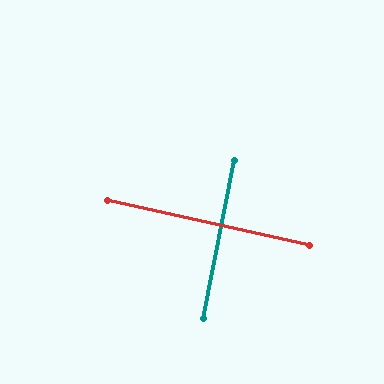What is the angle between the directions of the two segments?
Approximately 89 degrees.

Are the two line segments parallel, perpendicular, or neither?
Perpendicular — they meet at approximately 89°.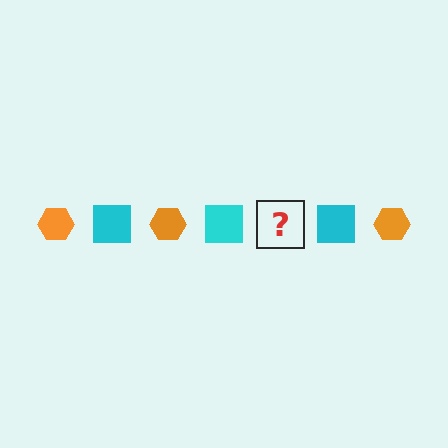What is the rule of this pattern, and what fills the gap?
The rule is that the pattern alternates between orange hexagon and cyan square. The gap should be filled with an orange hexagon.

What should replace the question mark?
The question mark should be replaced with an orange hexagon.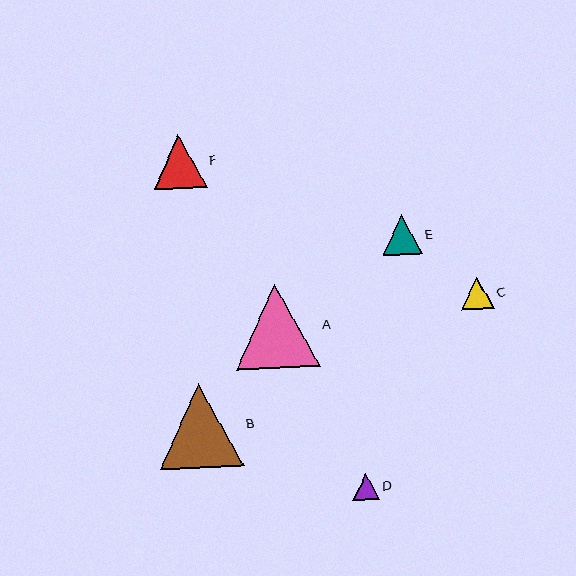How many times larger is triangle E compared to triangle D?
Triangle E is approximately 1.5 times the size of triangle D.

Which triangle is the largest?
Triangle A is the largest with a size of approximately 84 pixels.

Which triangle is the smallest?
Triangle D is the smallest with a size of approximately 27 pixels.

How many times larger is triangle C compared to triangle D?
Triangle C is approximately 1.2 times the size of triangle D.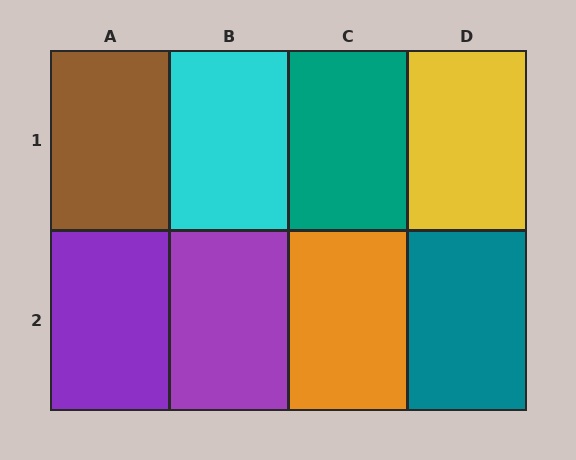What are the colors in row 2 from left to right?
Purple, purple, orange, teal.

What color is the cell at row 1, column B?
Cyan.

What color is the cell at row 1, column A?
Brown.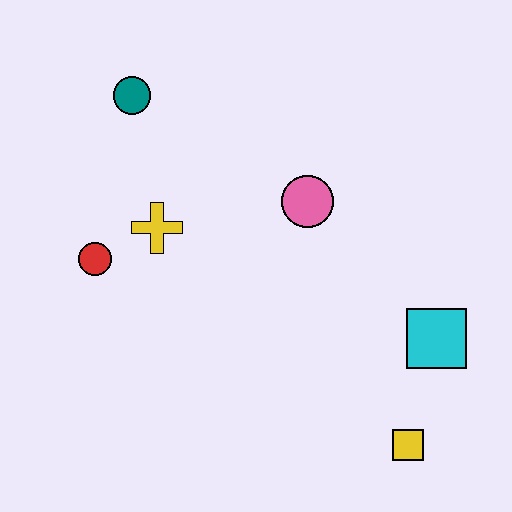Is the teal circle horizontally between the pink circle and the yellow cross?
No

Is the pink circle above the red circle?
Yes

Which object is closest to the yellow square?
The cyan square is closest to the yellow square.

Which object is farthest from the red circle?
The yellow square is farthest from the red circle.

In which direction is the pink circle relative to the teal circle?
The pink circle is to the right of the teal circle.